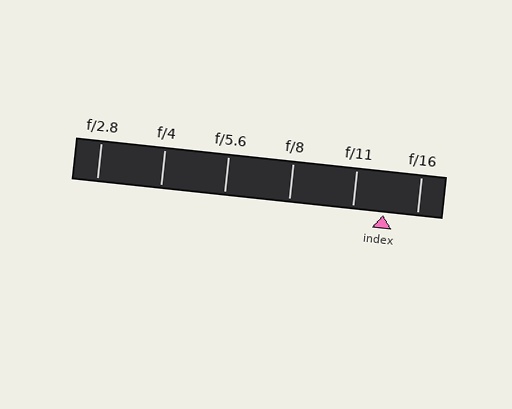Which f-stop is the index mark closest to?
The index mark is closest to f/11.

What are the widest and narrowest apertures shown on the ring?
The widest aperture shown is f/2.8 and the narrowest is f/16.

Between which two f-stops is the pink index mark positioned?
The index mark is between f/11 and f/16.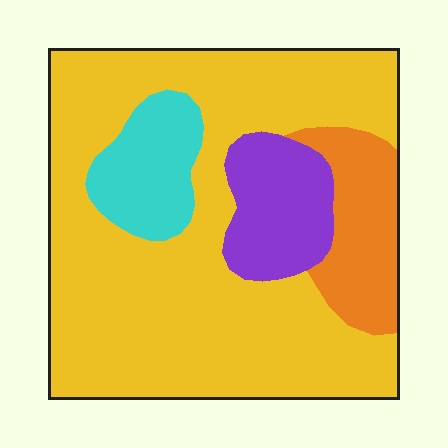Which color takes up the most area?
Yellow, at roughly 65%.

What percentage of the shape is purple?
Purple takes up about one tenth (1/10) of the shape.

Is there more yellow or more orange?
Yellow.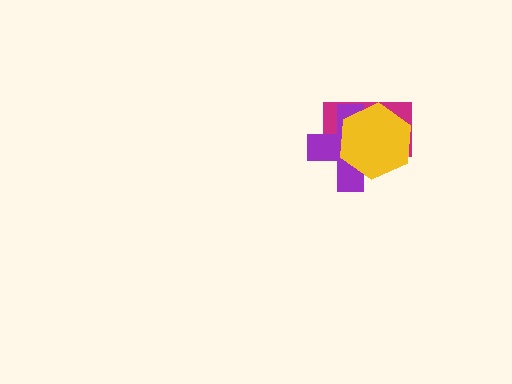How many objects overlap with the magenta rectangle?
2 objects overlap with the magenta rectangle.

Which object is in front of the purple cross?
The yellow hexagon is in front of the purple cross.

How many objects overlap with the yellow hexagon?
2 objects overlap with the yellow hexagon.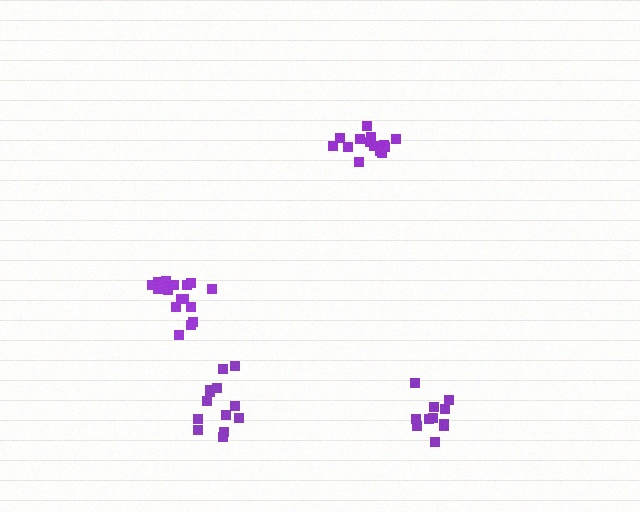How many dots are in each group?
Group 1: 14 dots, Group 2: 16 dots, Group 3: 13 dots, Group 4: 12 dots (55 total).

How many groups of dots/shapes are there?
There are 4 groups.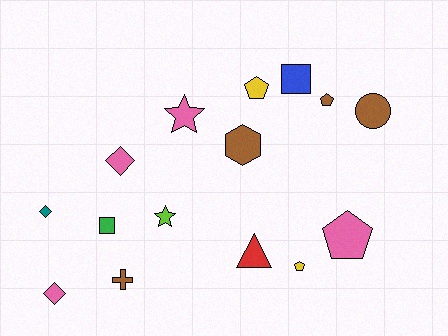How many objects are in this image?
There are 15 objects.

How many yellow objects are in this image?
There are 2 yellow objects.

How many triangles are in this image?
There is 1 triangle.